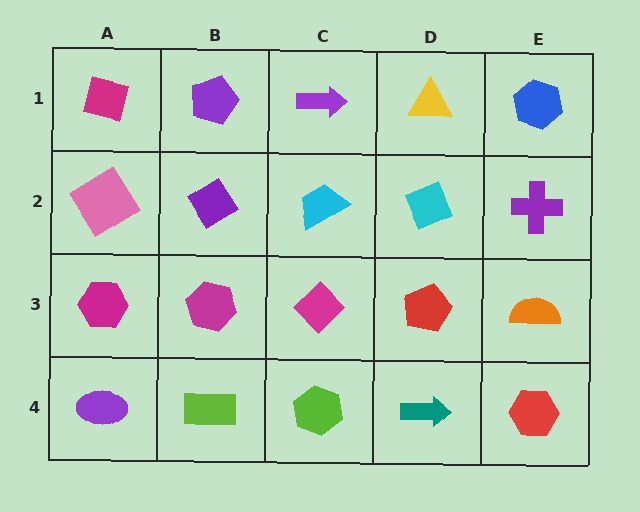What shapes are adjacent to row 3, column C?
A cyan trapezoid (row 2, column C), a lime hexagon (row 4, column C), a magenta hexagon (row 3, column B), a red pentagon (row 3, column D).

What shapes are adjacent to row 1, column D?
A cyan diamond (row 2, column D), a purple arrow (row 1, column C), a blue hexagon (row 1, column E).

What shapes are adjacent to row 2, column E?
A blue hexagon (row 1, column E), an orange semicircle (row 3, column E), a cyan diamond (row 2, column D).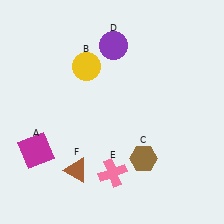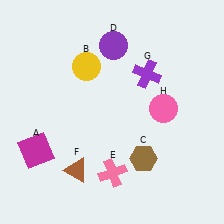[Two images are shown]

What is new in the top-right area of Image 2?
A pink circle (H) was added in the top-right area of Image 2.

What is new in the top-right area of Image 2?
A purple cross (G) was added in the top-right area of Image 2.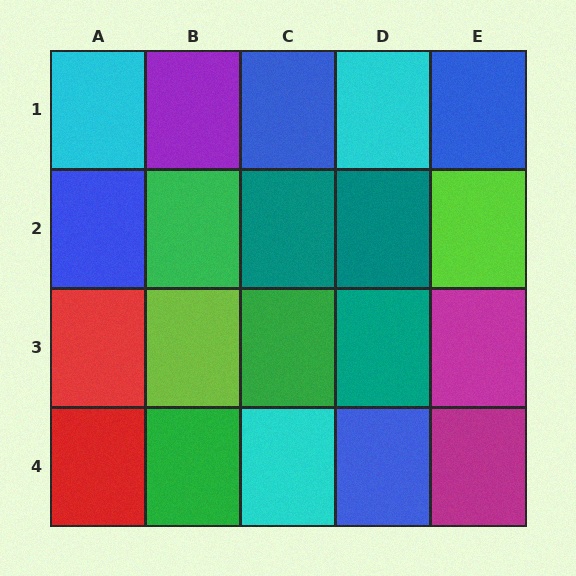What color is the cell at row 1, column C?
Blue.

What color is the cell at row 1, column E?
Blue.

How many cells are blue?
4 cells are blue.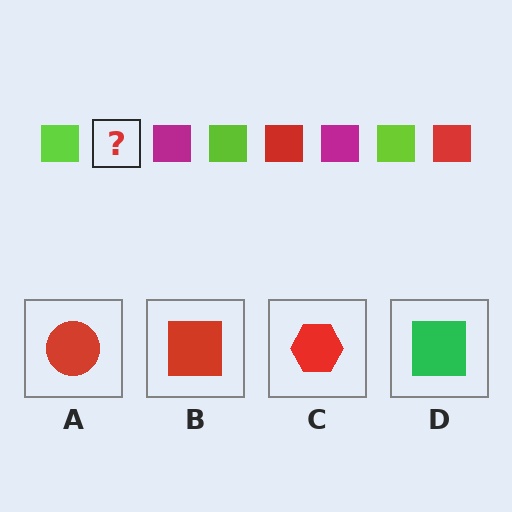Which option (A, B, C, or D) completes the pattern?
B.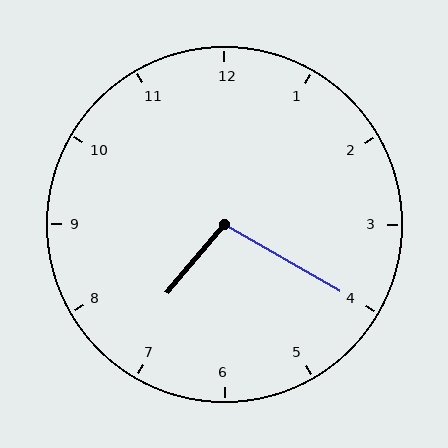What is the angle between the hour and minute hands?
Approximately 100 degrees.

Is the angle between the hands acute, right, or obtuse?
It is obtuse.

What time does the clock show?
7:20.